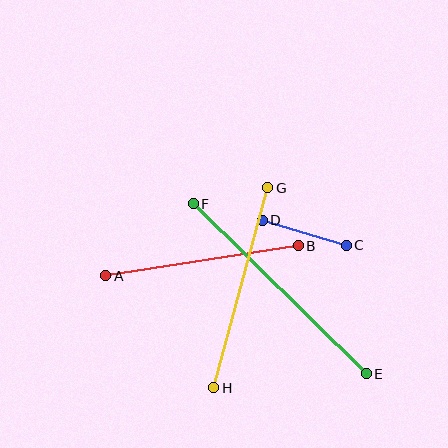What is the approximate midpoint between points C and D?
The midpoint is at approximately (304, 233) pixels.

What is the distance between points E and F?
The distance is approximately 243 pixels.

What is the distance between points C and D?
The distance is approximately 87 pixels.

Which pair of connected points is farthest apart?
Points E and F are farthest apart.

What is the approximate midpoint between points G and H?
The midpoint is at approximately (241, 288) pixels.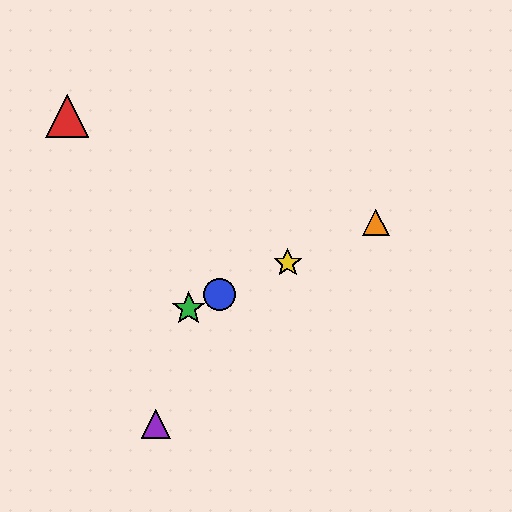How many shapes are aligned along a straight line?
4 shapes (the blue circle, the green star, the yellow star, the orange triangle) are aligned along a straight line.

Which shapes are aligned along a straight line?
The blue circle, the green star, the yellow star, the orange triangle are aligned along a straight line.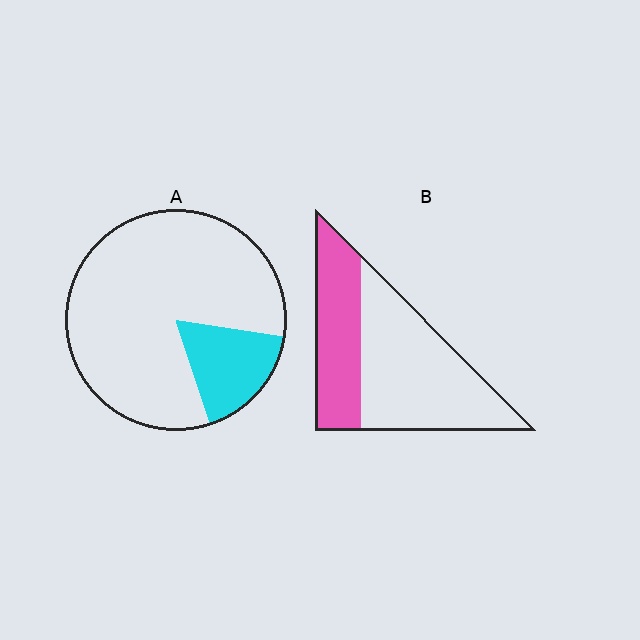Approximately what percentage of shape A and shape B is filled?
A is approximately 20% and B is approximately 35%.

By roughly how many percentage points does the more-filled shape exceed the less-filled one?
By roughly 20 percentage points (B over A).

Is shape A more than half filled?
No.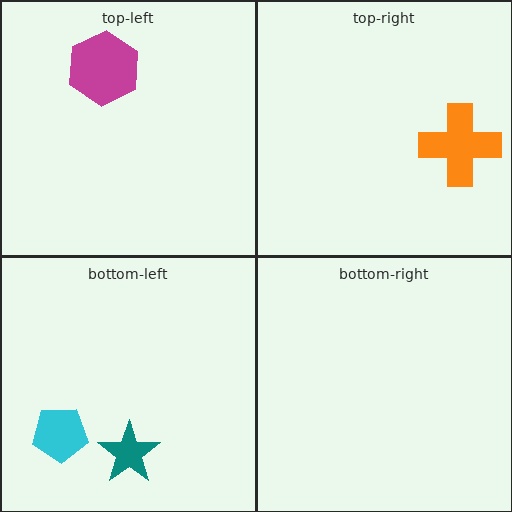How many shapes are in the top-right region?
1.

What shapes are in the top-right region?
The orange cross.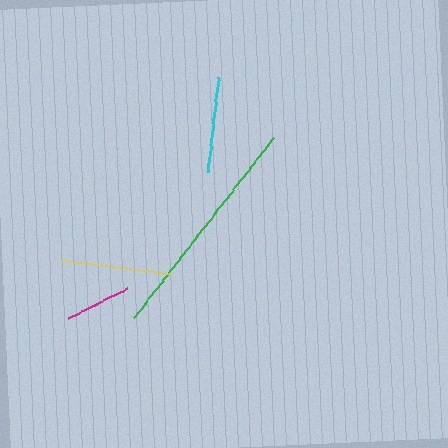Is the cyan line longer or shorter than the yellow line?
The yellow line is longer than the cyan line.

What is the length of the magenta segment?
The magenta segment is approximately 66 pixels long.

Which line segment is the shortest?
The magenta line is the shortest at approximately 66 pixels.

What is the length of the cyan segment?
The cyan segment is approximately 95 pixels long.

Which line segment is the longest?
The green line is the longest at approximately 228 pixels.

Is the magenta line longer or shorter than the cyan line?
The cyan line is longer than the magenta line.